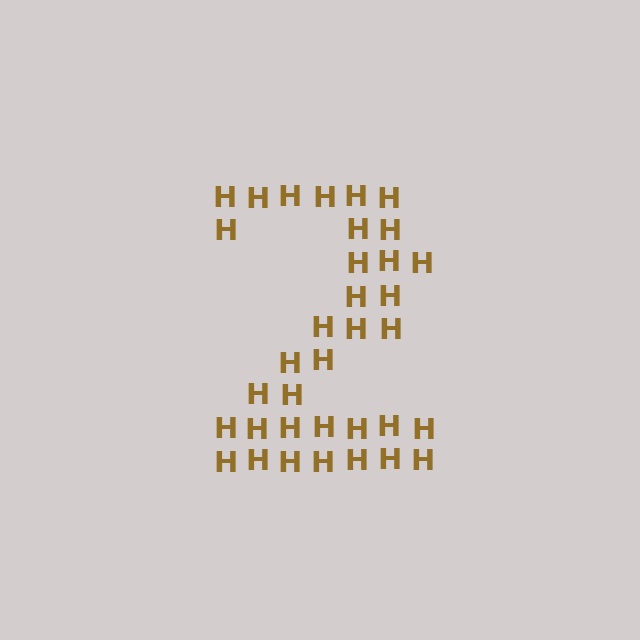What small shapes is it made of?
It is made of small letter H's.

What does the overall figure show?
The overall figure shows the digit 2.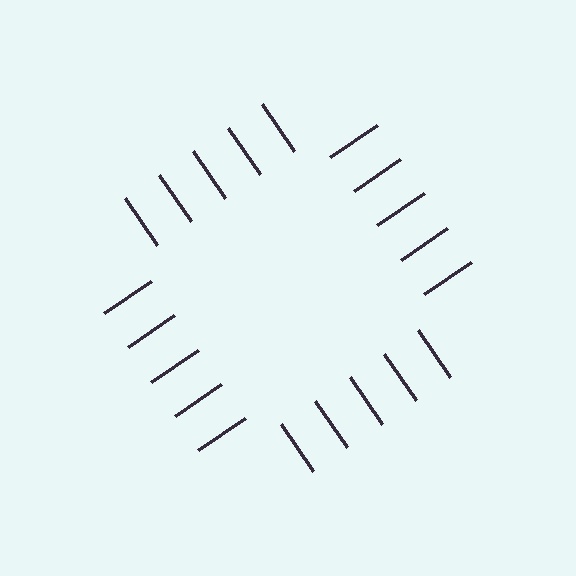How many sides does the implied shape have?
4 sides — the line-ends trace a square.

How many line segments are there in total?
20 — 5 along each of the 4 edges.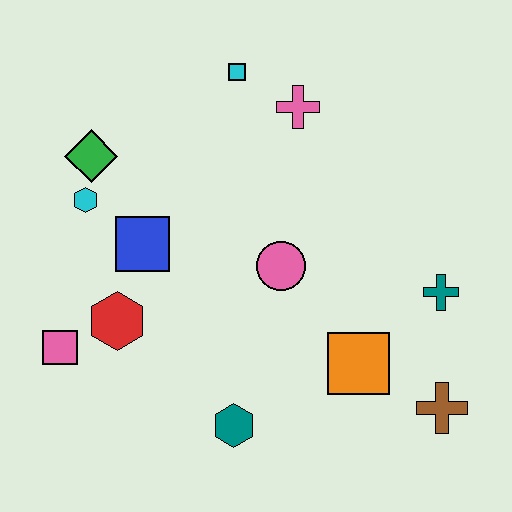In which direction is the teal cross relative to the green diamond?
The teal cross is to the right of the green diamond.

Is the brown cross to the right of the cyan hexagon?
Yes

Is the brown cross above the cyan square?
No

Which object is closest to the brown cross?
The orange square is closest to the brown cross.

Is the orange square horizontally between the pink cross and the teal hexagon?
No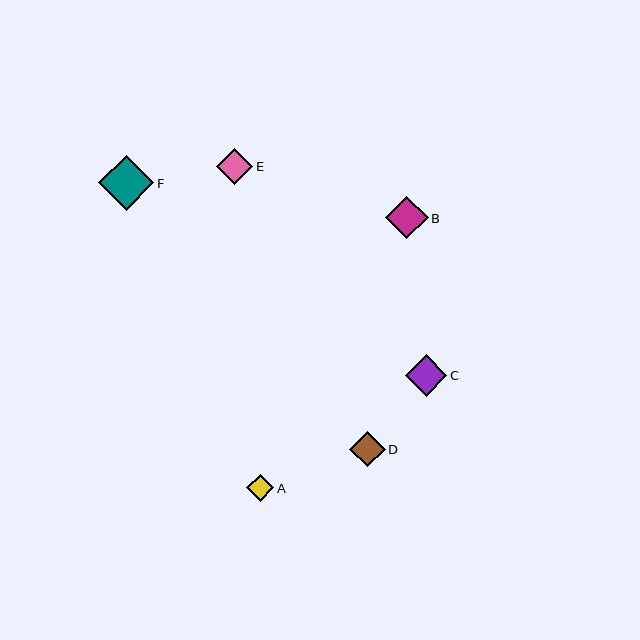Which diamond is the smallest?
Diamond A is the smallest with a size of approximately 27 pixels.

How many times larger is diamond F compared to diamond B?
Diamond F is approximately 1.3 times the size of diamond B.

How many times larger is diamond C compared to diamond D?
Diamond C is approximately 1.2 times the size of diamond D.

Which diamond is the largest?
Diamond F is the largest with a size of approximately 55 pixels.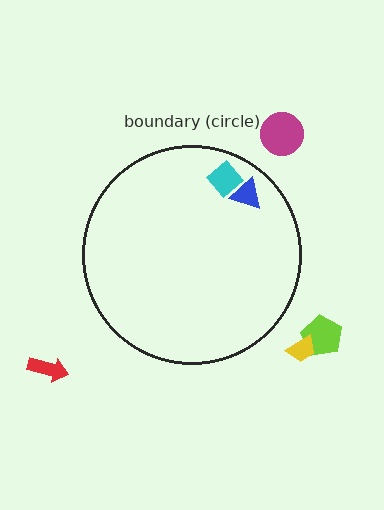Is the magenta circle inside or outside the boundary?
Outside.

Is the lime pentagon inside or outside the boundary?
Outside.